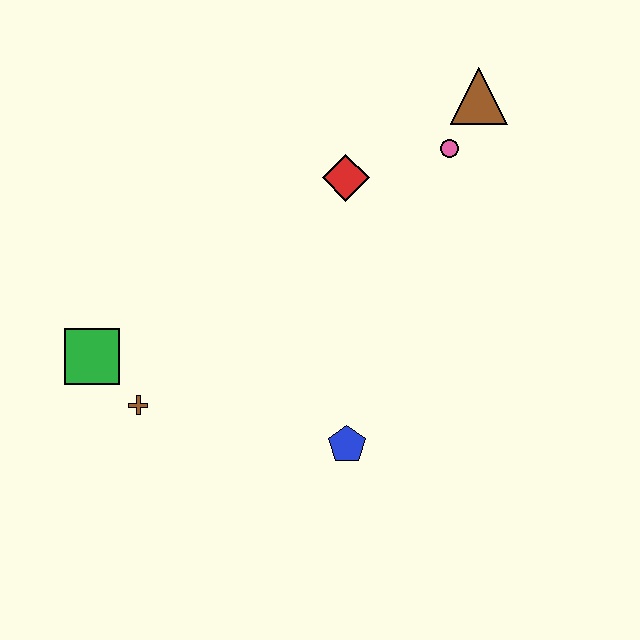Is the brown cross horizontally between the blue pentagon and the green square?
Yes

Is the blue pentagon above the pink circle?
No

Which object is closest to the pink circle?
The brown triangle is closest to the pink circle.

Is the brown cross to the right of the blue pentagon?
No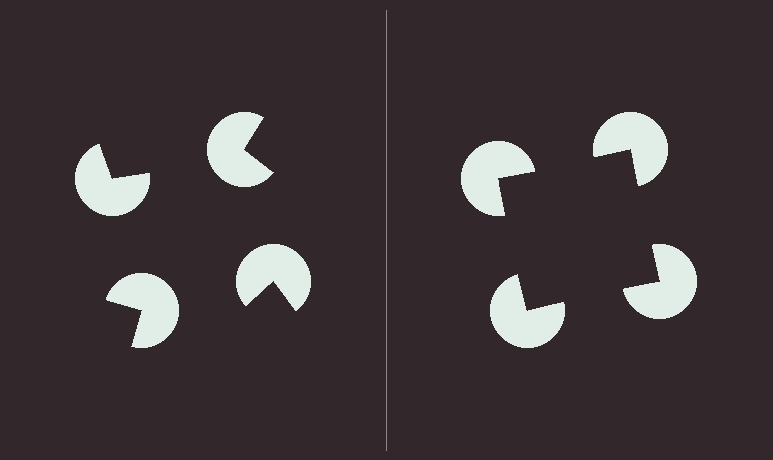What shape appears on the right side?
An illusory square.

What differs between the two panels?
The pac-man discs are positioned identically on both sides; only the wedge orientations differ. On the right they align to a square; on the left they are misaligned.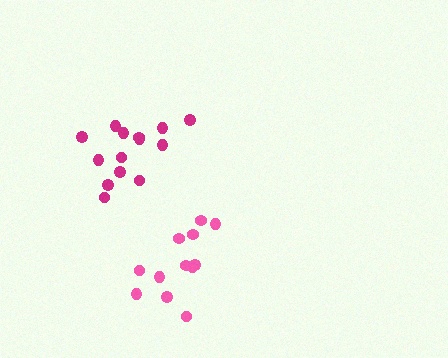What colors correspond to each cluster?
The clusters are colored: pink, magenta.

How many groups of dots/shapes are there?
There are 2 groups.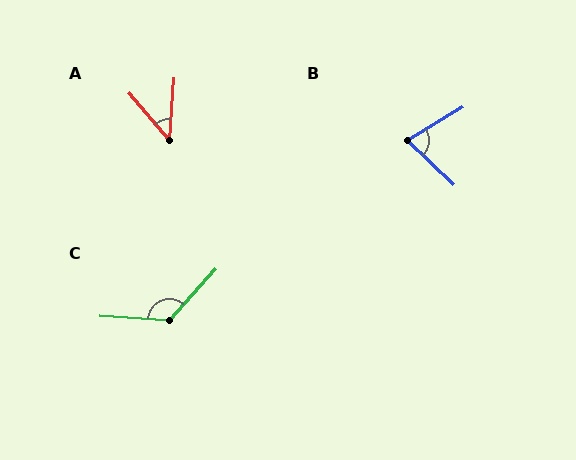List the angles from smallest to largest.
A (45°), B (75°), C (128°).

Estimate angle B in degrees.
Approximately 75 degrees.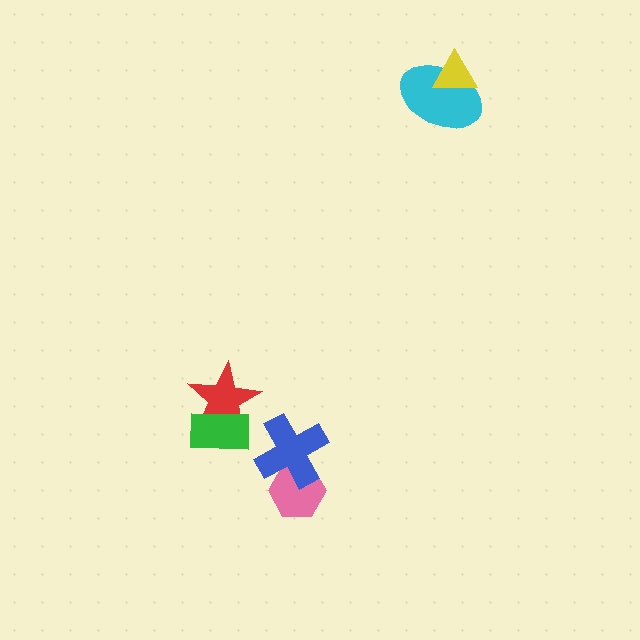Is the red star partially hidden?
Yes, it is partially covered by another shape.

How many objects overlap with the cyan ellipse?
1 object overlaps with the cyan ellipse.